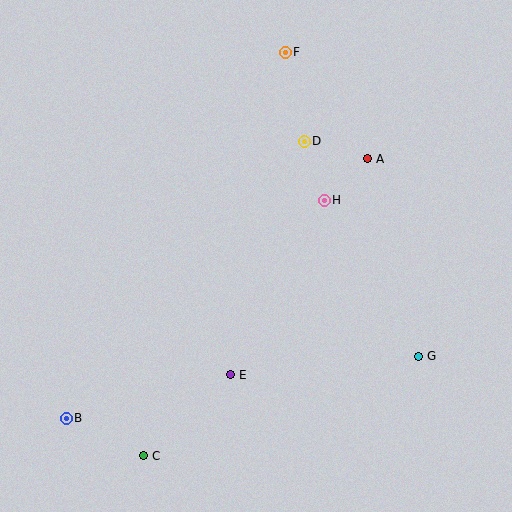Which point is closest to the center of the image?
Point H at (324, 200) is closest to the center.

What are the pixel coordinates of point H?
Point H is at (324, 200).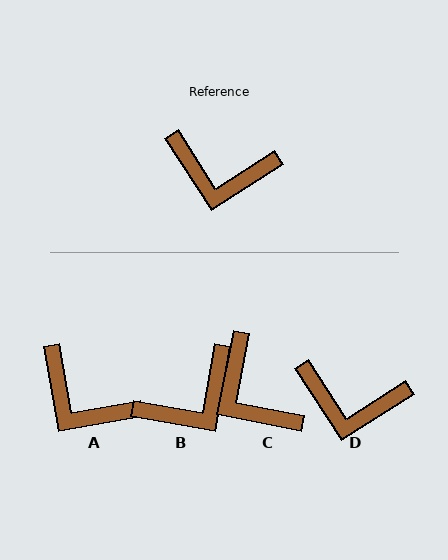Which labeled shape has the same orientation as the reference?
D.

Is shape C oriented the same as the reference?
No, it is off by about 44 degrees.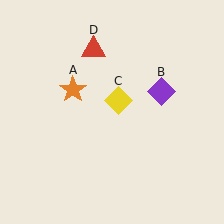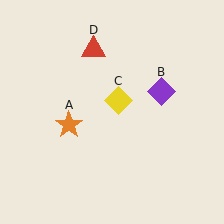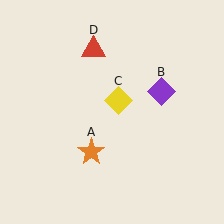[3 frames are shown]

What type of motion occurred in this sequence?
The orange star (object A) rotated counterclockwise around the center of the scene.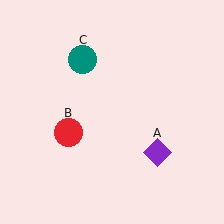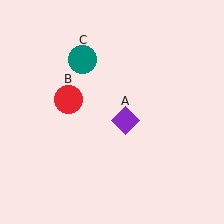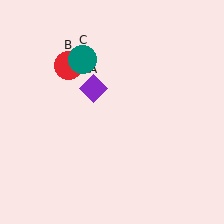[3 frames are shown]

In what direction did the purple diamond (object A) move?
The purple diamond (object A) moved up and to the left.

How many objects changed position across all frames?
2 objects changed position: purple diamond (object A), red circle (object B).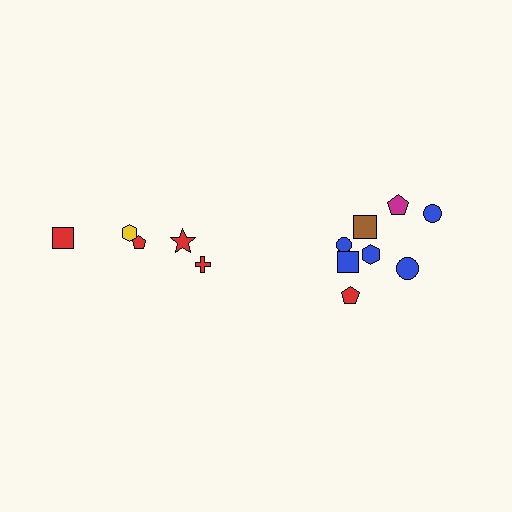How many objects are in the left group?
There are 5 objects.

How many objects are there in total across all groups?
There are 13 objects.